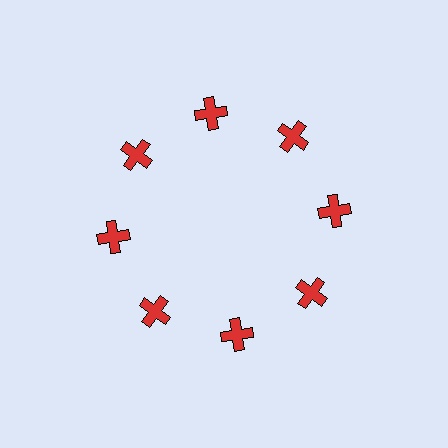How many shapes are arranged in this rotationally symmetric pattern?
There are 8 shapes, arranged in 8 groups of 1.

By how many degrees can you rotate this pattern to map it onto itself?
The pattern maps onto itself every 45 degrees of rotation.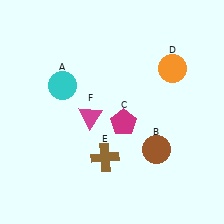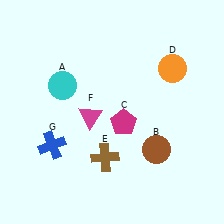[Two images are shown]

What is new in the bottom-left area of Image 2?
A blue cross (G) was added in the bottom-left area of Image 2.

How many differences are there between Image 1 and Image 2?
There is 1 difference between the two images.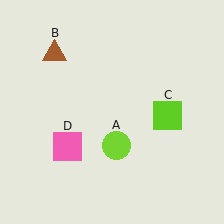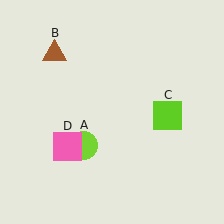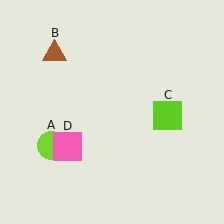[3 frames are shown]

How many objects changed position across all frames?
1 object changed position: lime circle (object A).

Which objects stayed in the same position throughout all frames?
Brown triangle (object B) and lime square (object C) and pink square (object D) remained stationary.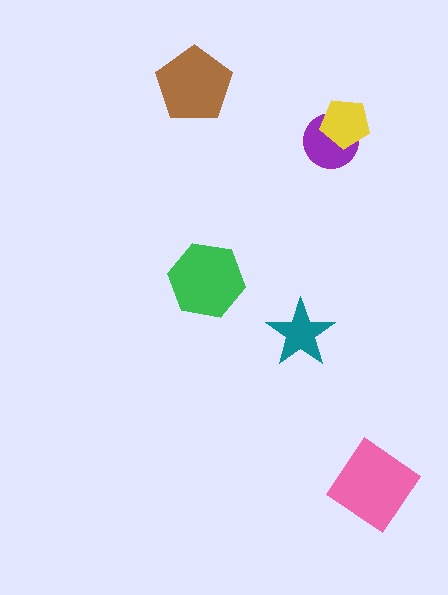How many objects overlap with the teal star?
0 objects overlap with the teal star.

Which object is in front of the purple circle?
The yellow pentagon is in front of the purple circle.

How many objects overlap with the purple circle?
1 object overlaps with the purple circle.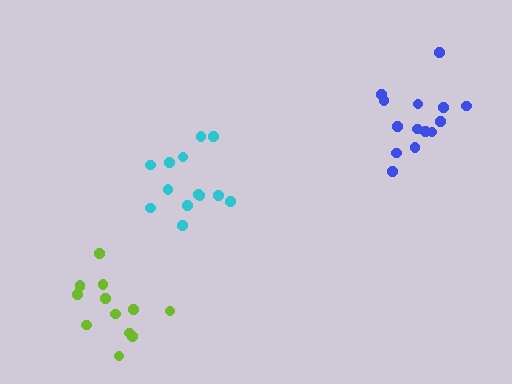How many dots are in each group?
Group 1: 14 dots, Group 2: 13 dots, Group 3: 13 dots (40 total).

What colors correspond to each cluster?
The clusters are colored: blue, cyan, lime.